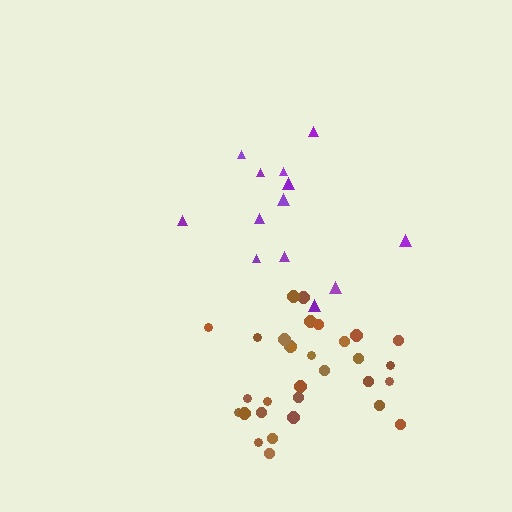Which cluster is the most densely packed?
Brown.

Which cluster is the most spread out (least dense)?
Purple.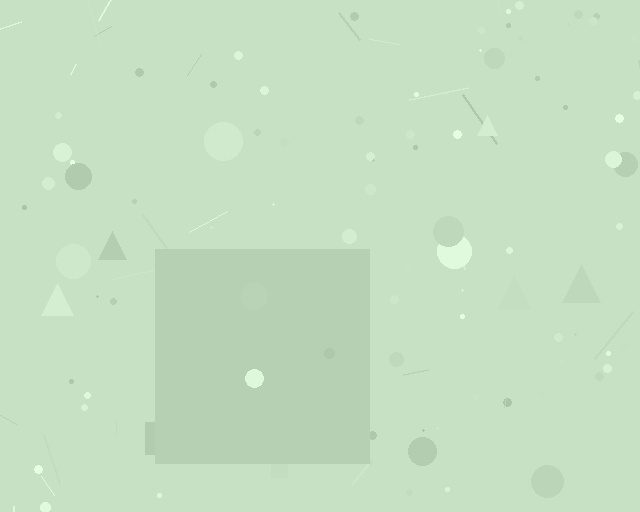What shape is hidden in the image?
A square is hidden in the image.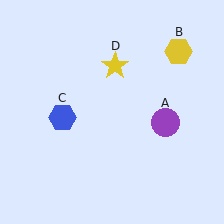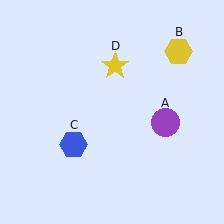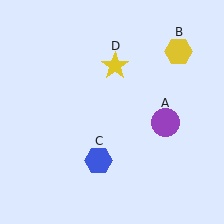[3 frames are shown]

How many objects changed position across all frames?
1 object changed position: blue hexagon (object C).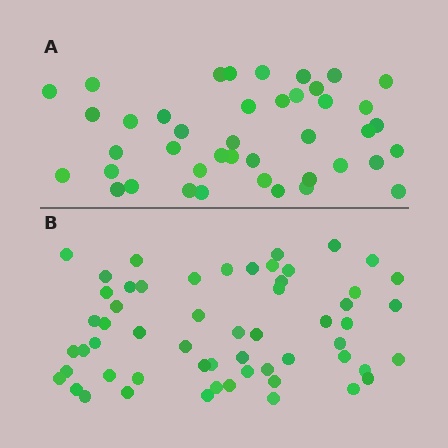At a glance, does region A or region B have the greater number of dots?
Region B (the bottom region) has more dots.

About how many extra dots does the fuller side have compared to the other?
Region B has approximately 15 more dots than region A.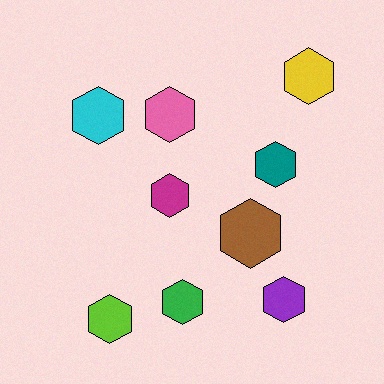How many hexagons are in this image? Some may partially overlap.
There are 9 hexagons.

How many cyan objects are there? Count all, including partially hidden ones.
There is 1 cyan object.